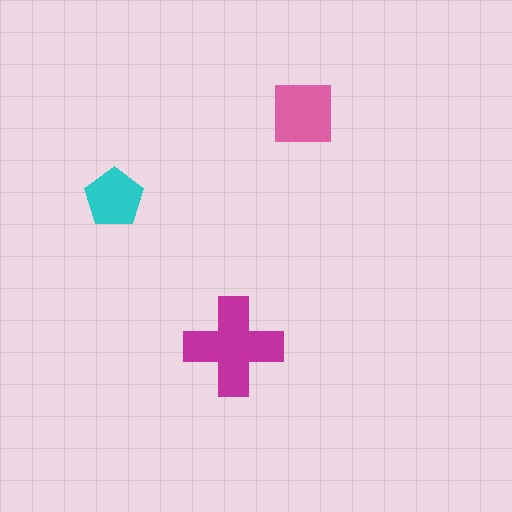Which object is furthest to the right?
The pink square is rightmost.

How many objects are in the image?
There are 3 objects in the image.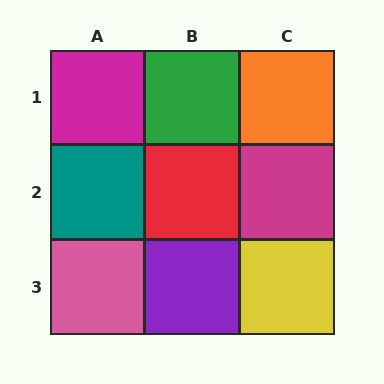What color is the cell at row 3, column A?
Pink.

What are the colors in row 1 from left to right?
Magenta, green, orange.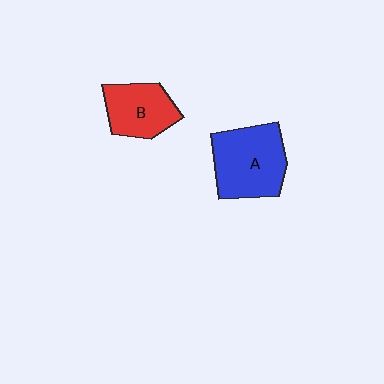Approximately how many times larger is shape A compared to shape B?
Approximately 1.4 times.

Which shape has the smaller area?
Shape B (red).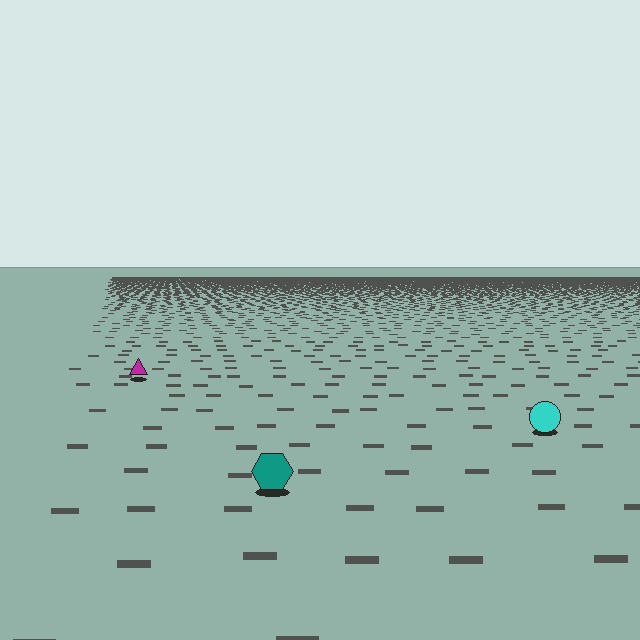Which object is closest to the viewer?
The teal hexagon is closest. The texture marks near it are larger and more spread out.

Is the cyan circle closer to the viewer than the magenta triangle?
Yes. The cyan circle is closer — you can tell from the texture gradient: the ground texture is coarser near it.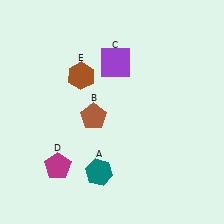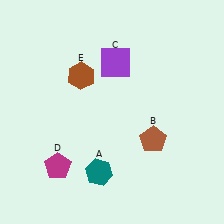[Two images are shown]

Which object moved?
The brown pentagon (B) moved right.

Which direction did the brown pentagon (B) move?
The brown pentagon (B) moved right.